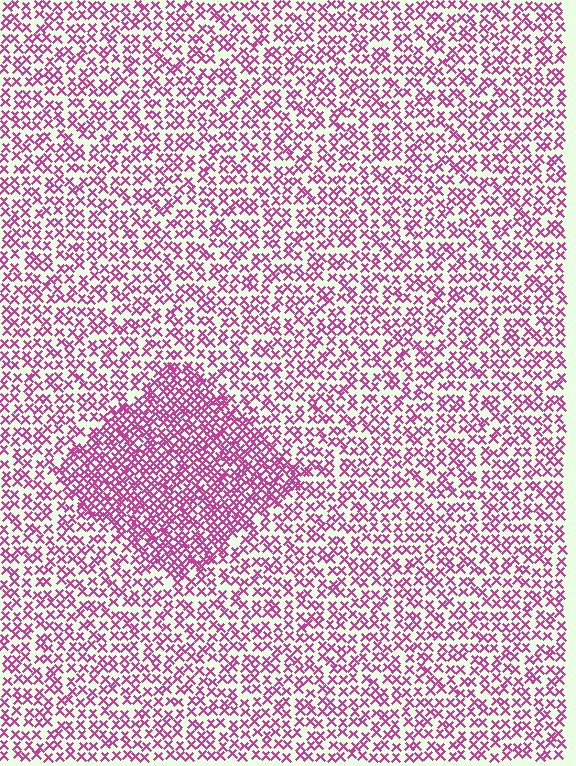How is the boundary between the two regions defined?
The boundary is defined by a change in element density (approximately 1.9x ratio). All elements are the same color, size, and shape.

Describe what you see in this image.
The image contains small magenta elements arranged at two different densities. A diamond-shaped region is visible where the elements are more densely packed than the surrounding area.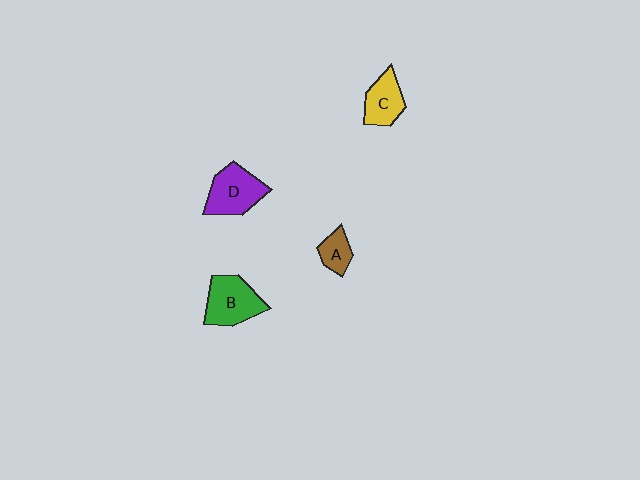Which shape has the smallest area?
Shape A (brown).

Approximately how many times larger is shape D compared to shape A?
Approximately 2.0 times.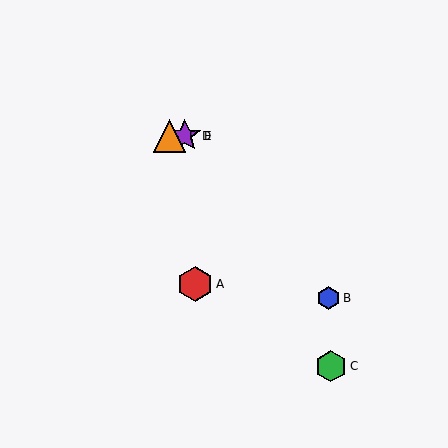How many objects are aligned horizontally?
3 objects (D, E, F) are aligned horizontally.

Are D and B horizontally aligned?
No, D is at y≈136 and B is at y≈298.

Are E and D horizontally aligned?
Yes, both are at y≈136.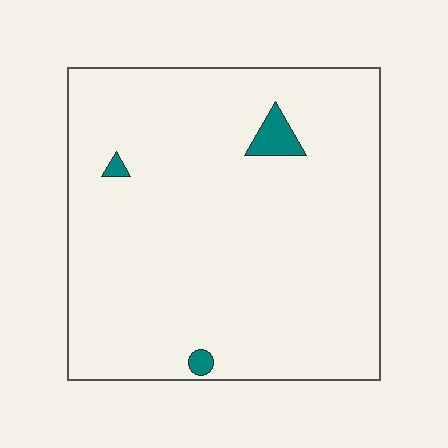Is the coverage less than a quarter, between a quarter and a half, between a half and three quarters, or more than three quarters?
Less than a quarter.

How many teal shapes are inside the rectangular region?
3.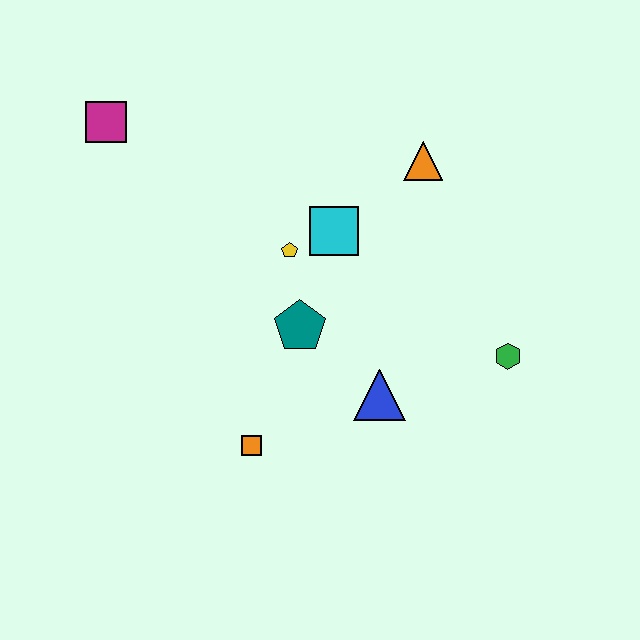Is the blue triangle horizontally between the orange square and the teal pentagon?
No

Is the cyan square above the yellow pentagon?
Yes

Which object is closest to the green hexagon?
The blue triangle is closest to the green hexagon.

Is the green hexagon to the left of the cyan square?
No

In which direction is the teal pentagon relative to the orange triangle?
The teal pentagon is below the orange triangle.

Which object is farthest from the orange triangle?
The orange square is farthest from the orange triangle.